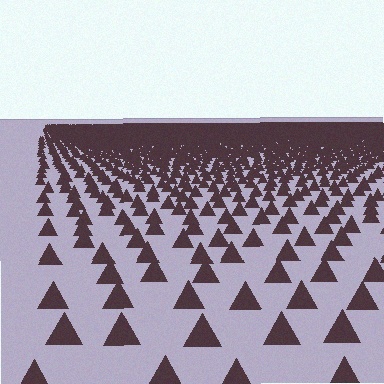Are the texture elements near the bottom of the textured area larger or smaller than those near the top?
Larger. Near the bottom, elements are closer to the viewer and appear at a bigger on-screen size.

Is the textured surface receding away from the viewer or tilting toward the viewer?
The surface is receding away from the viewer. Texture elements get smaller and denser toward the top.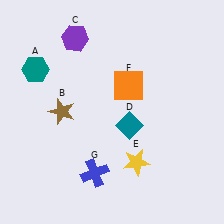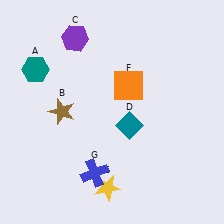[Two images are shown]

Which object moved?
The yellow star (E) moved left.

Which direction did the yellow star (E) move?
The yellow star (E) moved left.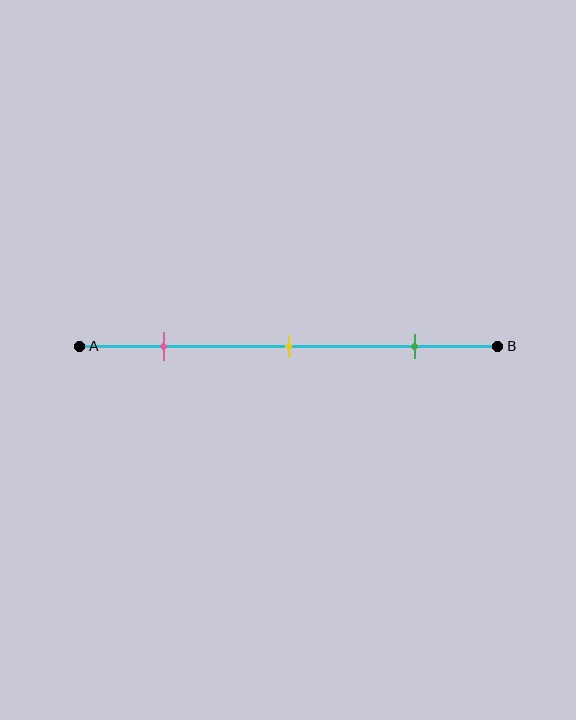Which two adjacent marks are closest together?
The pink and yellow marks are the closest adjacent pair.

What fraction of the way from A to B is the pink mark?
The pink mark is approximately 20% (0.2) of the way from A to B.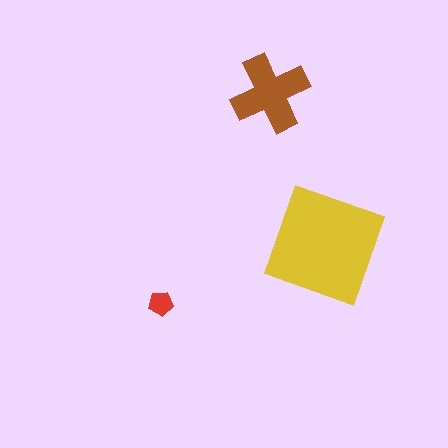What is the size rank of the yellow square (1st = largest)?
1st.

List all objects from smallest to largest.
The red pentagon, the brown cross, the yellow square.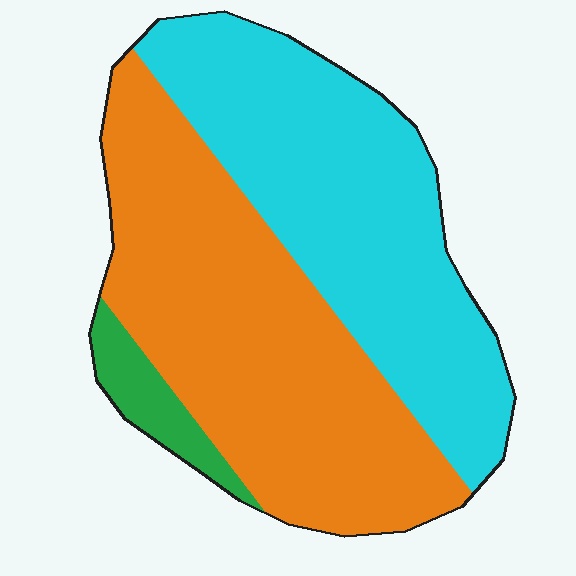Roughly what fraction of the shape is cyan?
Cyan covers about 45% of the shape.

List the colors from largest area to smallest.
From largest to smallest: orange, cyan, green.